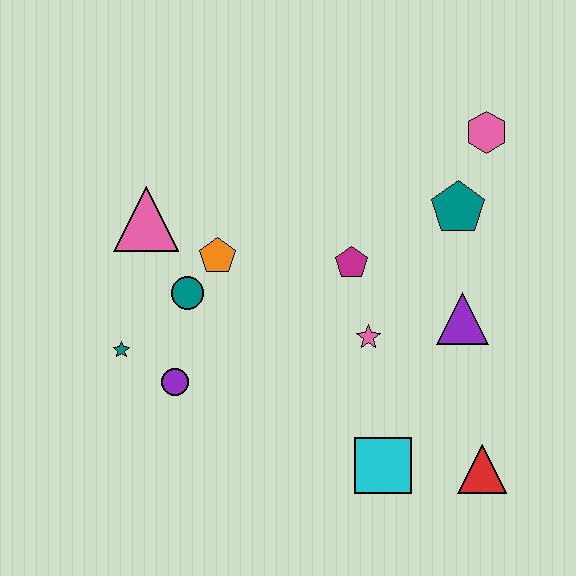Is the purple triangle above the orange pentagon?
No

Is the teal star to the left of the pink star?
Yes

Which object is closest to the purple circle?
The teal star is closest to the purple circle.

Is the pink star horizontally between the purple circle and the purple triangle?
Yes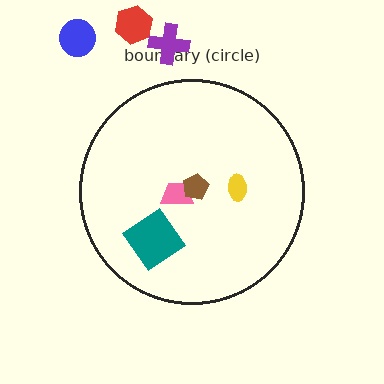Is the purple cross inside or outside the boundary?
Outside.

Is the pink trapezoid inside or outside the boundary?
Inside.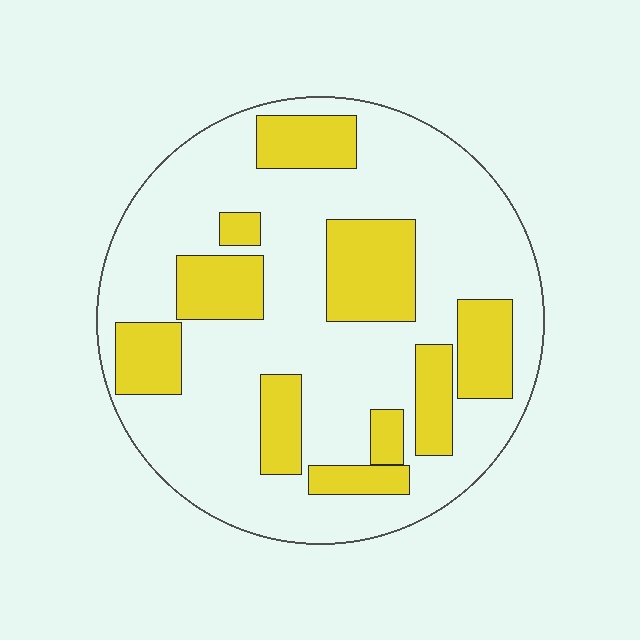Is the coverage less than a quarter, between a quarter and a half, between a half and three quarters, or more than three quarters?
Between a quarter and a half.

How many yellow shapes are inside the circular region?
10.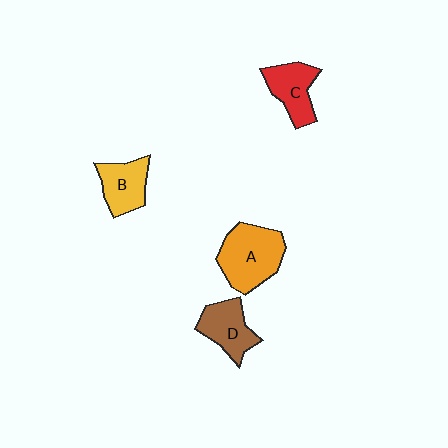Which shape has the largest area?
Shape A (orange).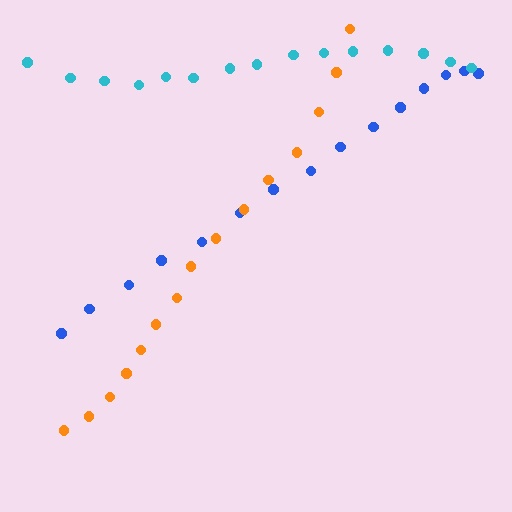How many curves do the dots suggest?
There are 3 distinct paths.